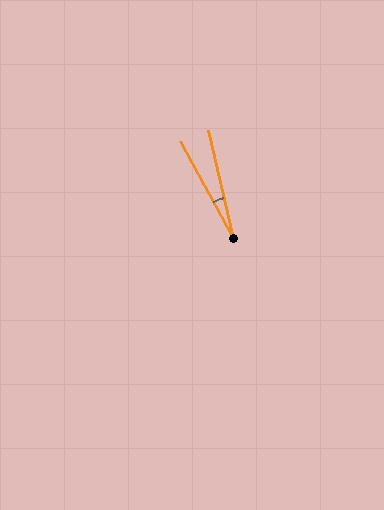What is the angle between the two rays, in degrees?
Approximately 16 degrees.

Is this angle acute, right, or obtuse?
It is acute.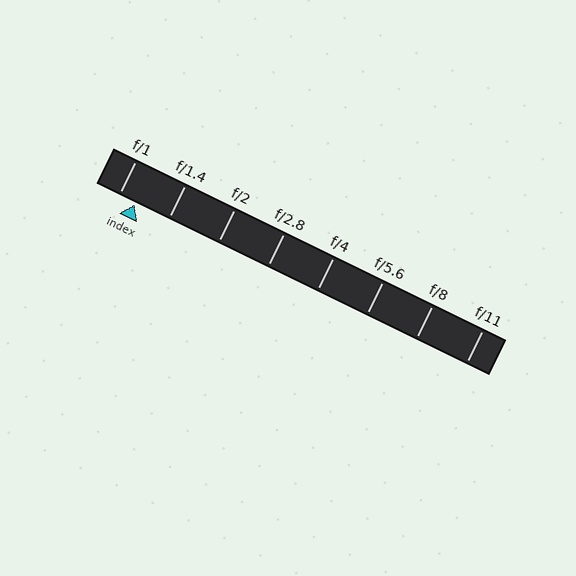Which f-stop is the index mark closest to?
The index mark is closest to f/1.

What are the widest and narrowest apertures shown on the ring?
The widest aperture shown is f/1 and the narrowest is f/11.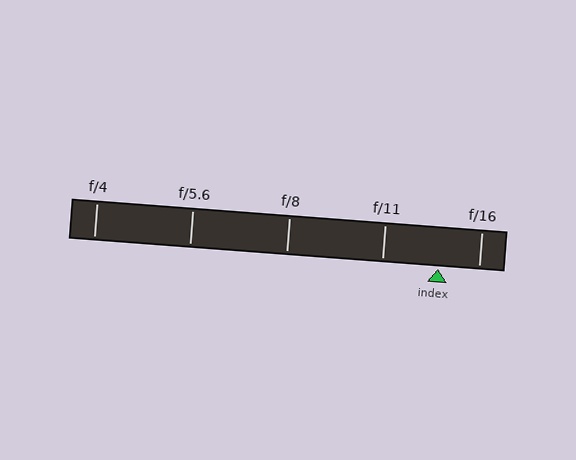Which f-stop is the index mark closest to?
The index mark is closest to f/16.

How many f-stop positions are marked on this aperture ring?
There are 5 f-stop positions marked.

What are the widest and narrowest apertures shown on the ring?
The widest aperture shown is f/4 and the narrowest is f/16.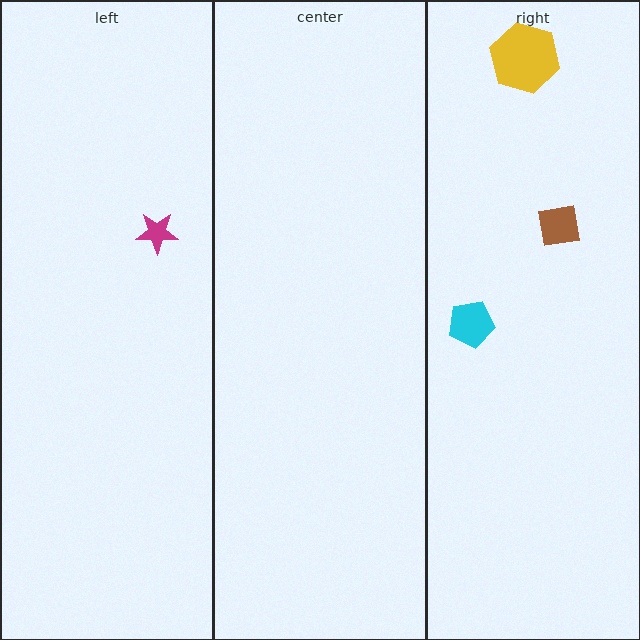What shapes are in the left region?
The magenta star.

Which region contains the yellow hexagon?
The right region.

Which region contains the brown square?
The right region.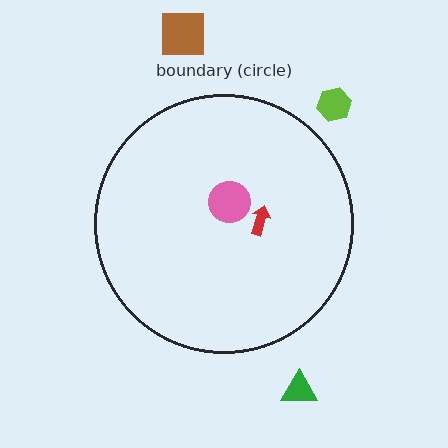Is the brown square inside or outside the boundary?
Outside.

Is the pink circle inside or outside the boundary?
Inside.